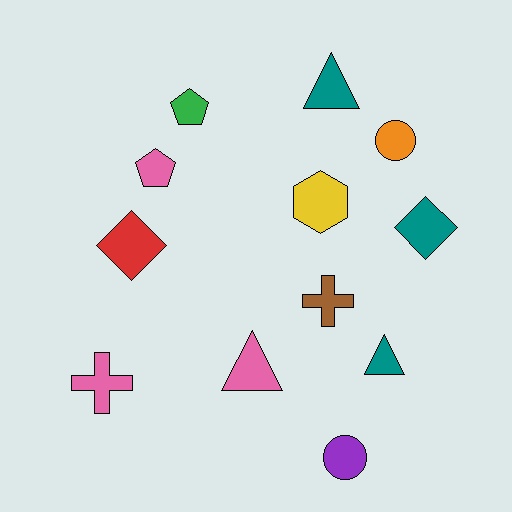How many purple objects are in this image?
There is 1 purple object.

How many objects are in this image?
There are 12 objects.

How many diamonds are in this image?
There are 2 diamonds.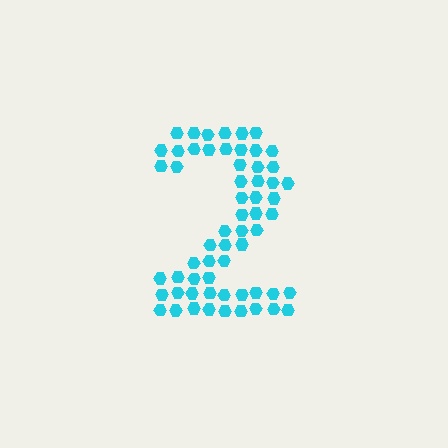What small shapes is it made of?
It is made of small hexagons.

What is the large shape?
The large shape is the digit 2.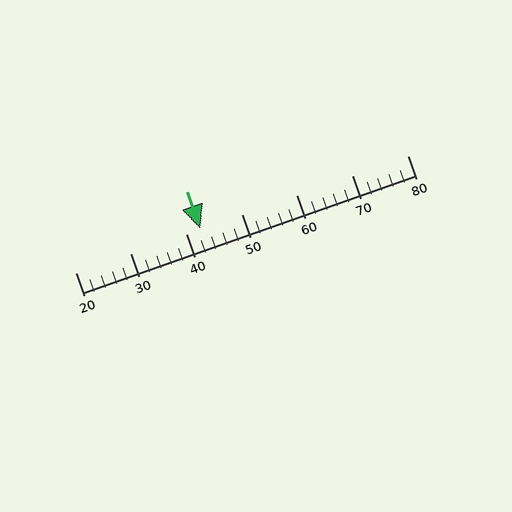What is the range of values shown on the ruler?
The ruler shows values from 20 to 80.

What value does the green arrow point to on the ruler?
The green arrow points to approximately 43.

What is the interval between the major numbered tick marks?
The major tick marks are spaced 10 units apart.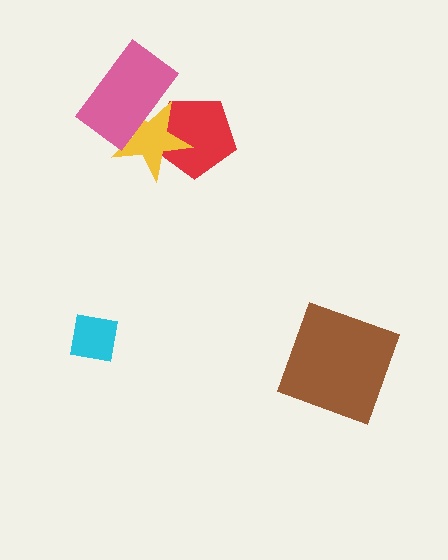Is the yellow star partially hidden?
Yes, it is partially covered by another shape.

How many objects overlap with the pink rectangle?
2 objects overlap with the pink rectangle.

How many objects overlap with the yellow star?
2 objects overlap with the yellow star.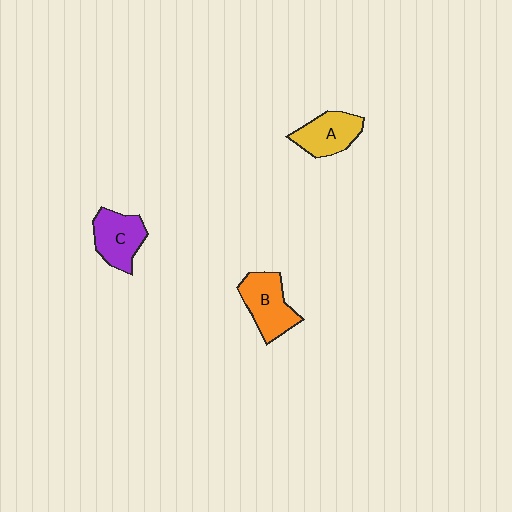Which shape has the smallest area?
Shape A (yellow).